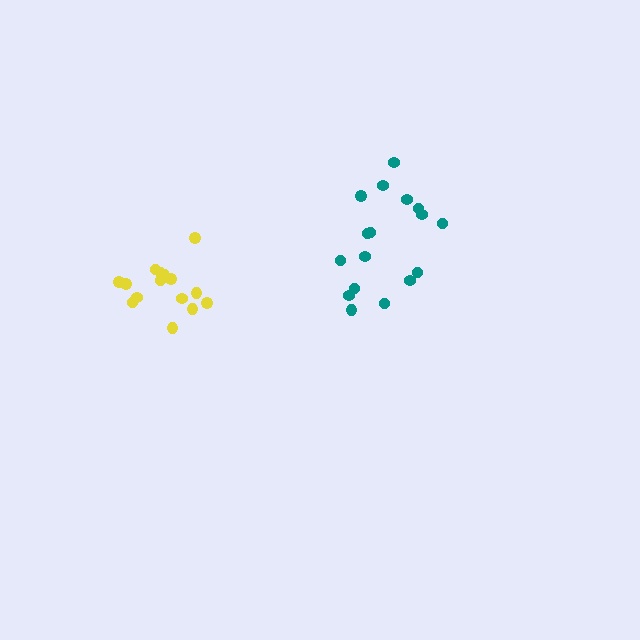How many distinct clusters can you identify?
There are 2 distinct clusters.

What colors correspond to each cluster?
The clusters are colored: teal, yellow.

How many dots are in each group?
Group 1: 17 dots, Group 2: 15 dots (32 total).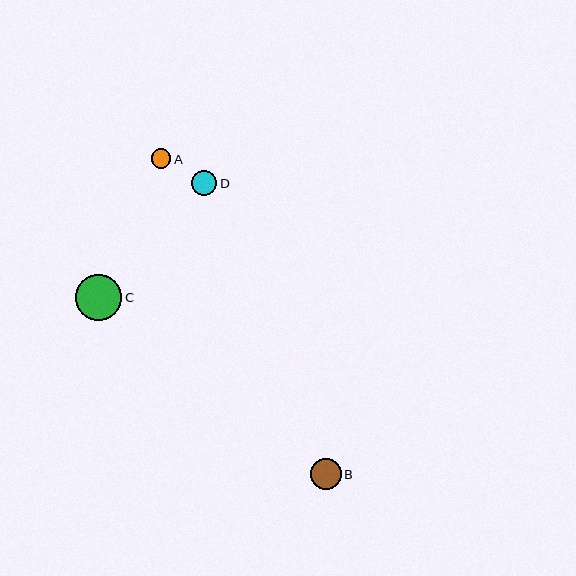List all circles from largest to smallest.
From largest to smallest: C, B, D, A.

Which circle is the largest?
Circle C is the largest with a size of approximately 46 pixels.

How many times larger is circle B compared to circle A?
Circle B is approximately 1.6 times the size of circle A.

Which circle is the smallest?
Circle A is the smallest with a size of approximately 20 pixels.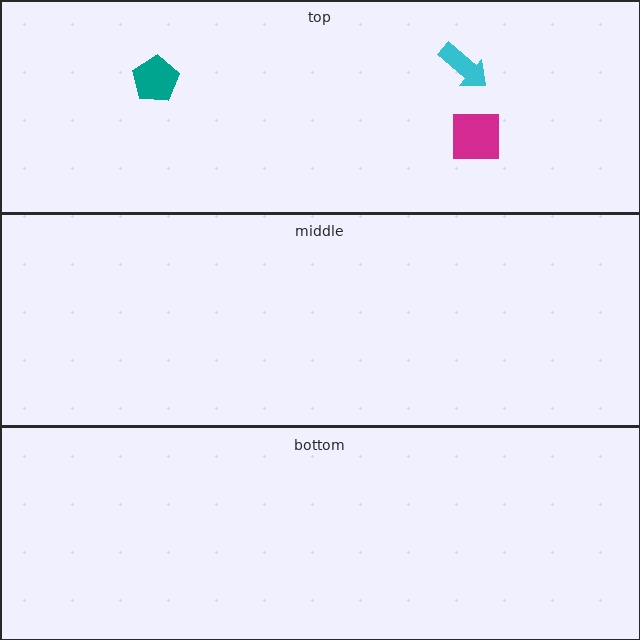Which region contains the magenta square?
The top region.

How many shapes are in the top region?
3.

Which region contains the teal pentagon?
The top region.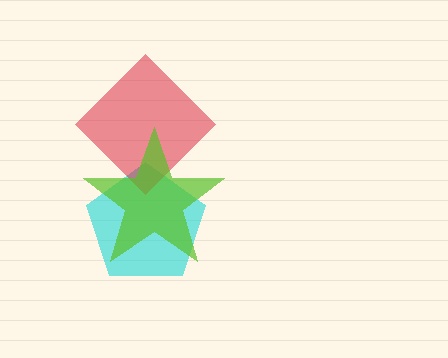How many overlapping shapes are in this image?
There are 3 overlapping shapes in the image.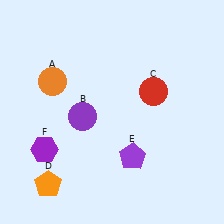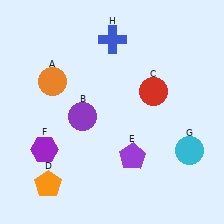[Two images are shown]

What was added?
A cyan circle (G), a blue cross (H) were added in Image 2.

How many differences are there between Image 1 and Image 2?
There are 2 differences between the two images.